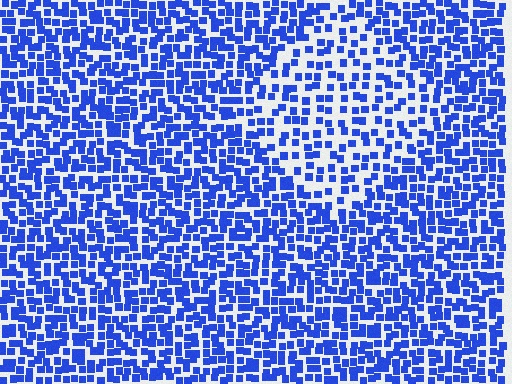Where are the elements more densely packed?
The elements are more densely packed outside the diamond boundary.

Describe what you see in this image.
The image contains small blue elements arranged at two different densities. A diamond-shaped region is visible where the elements are less densely packed than the surrounding area.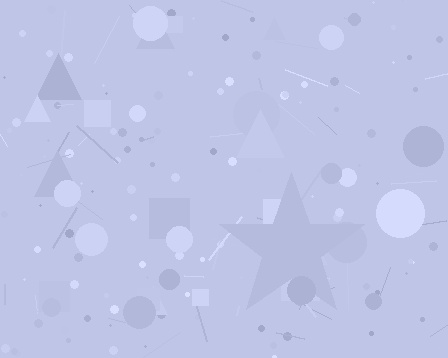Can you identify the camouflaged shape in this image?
The camouflaged shape is a star.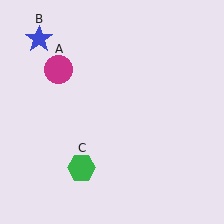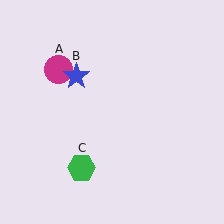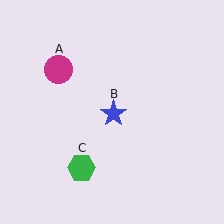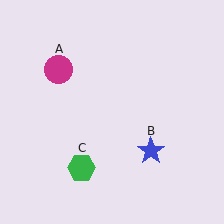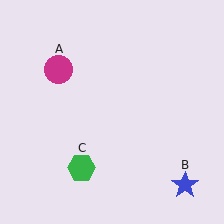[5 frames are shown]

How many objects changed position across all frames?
1 object changed position: blue star (object B).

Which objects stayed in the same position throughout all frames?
Magenta circle (object A) and green hexagon (object C) remained stationary.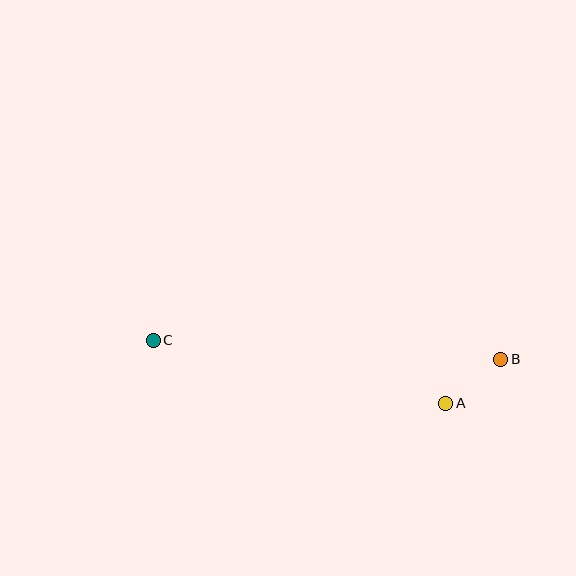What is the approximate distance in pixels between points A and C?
The distance between A and C is approximately 300 pixels.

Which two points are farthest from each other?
Points B and C are farthest from each other.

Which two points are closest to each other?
Points A and B are closest to each other.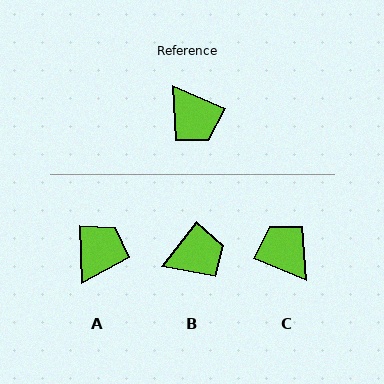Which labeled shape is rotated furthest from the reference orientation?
C, about 179 degrees away.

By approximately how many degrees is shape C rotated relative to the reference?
Approximately 179 degrees clockwise.